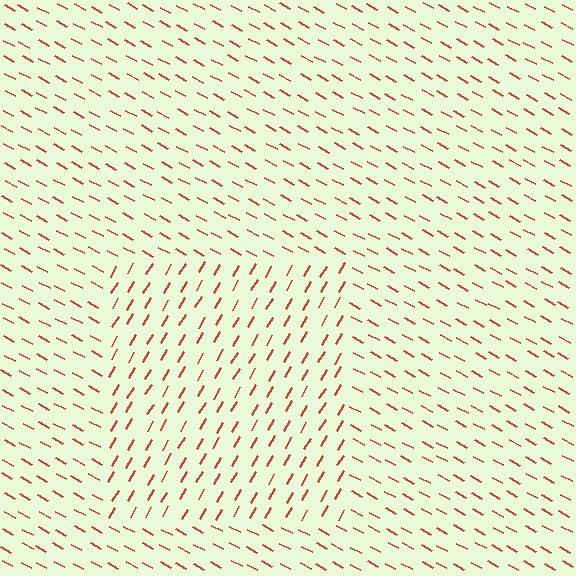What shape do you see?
I see a rectangle.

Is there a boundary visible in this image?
Yes, there is a texture boundary formed by a change in line orientation.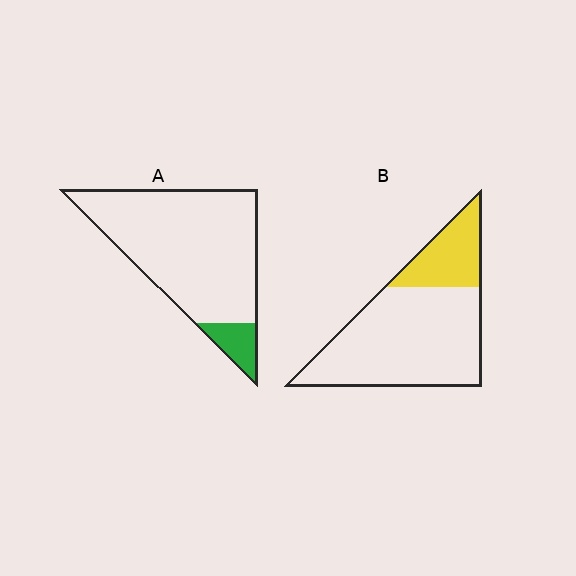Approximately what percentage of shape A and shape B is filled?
A is approximately 10% and B is approximately 25%.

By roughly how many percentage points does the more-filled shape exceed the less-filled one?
By roughly 15 percentage points (B over A).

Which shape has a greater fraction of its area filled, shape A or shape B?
Shape B.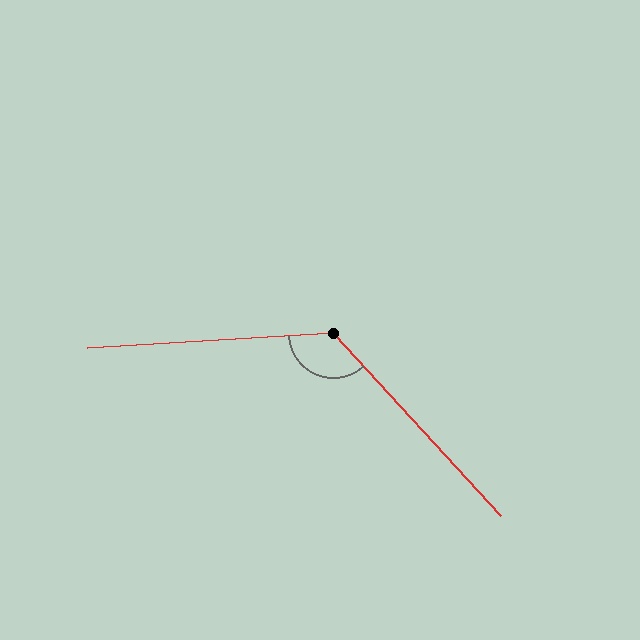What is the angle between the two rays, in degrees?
Approximately 129 degrees.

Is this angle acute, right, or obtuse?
It is obtuse.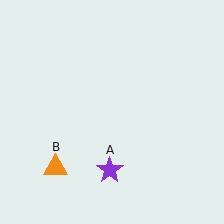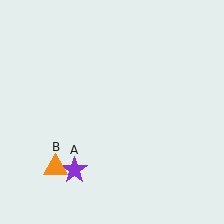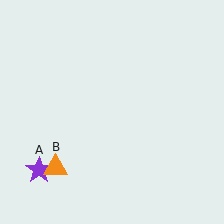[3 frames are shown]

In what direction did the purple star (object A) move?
The purple star (object A) moved left.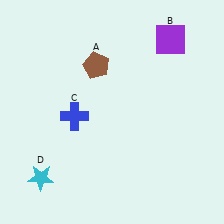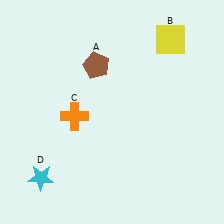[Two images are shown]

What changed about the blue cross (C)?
In Image 1, C is blue. In Image 2, it changed to orange.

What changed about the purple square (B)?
In Image 1, B is purple. In Image 2, it changed to yellow.